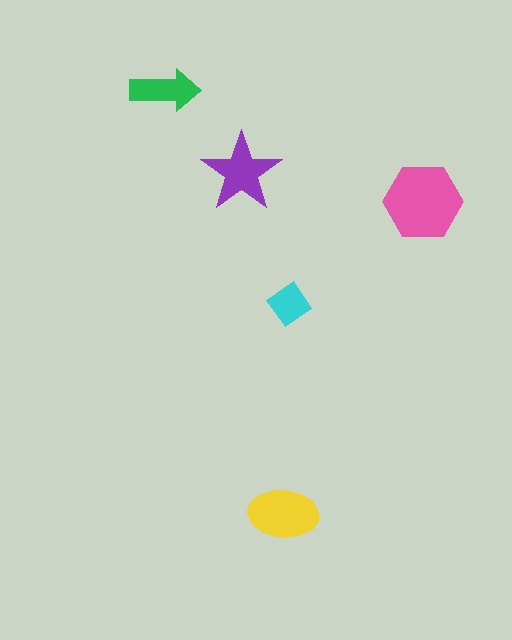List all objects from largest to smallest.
The pink hexagon, the yellow ellipse, the purple star, the green arrow, the cyan diamond.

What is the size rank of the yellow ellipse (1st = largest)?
2nd.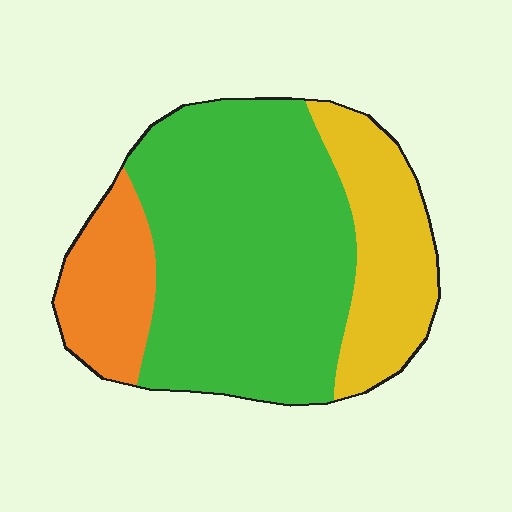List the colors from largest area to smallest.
From largest to smallest: green, yellow, orange.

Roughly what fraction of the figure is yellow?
Yellow covers around 25% of the figure.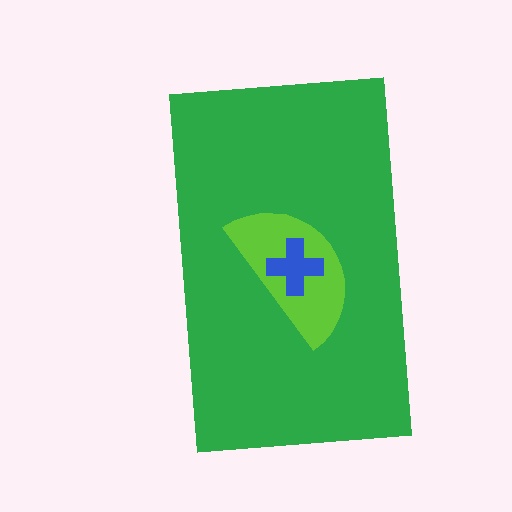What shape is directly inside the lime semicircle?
The blue cross.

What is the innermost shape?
The blue cross.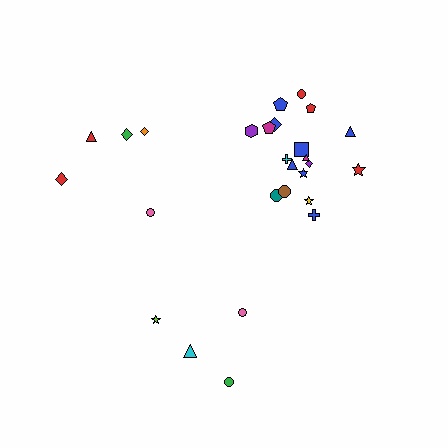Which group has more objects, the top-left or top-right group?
The top-right group.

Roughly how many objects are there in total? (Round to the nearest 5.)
Roughly 25 objects in total.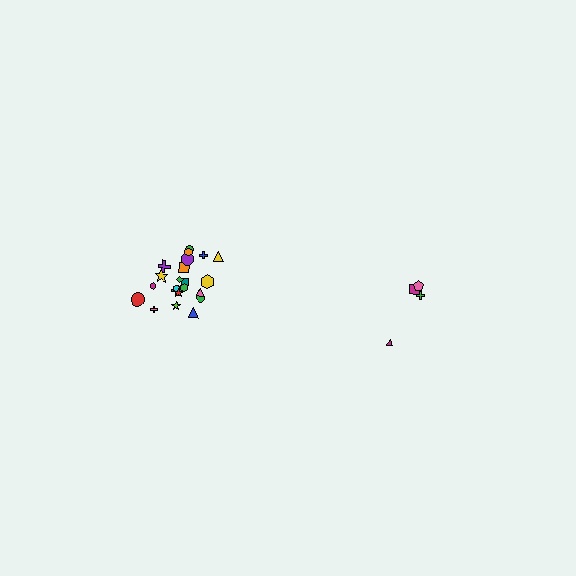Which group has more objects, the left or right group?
The left group.